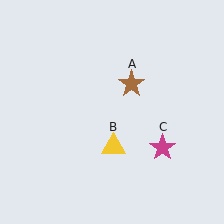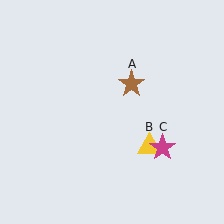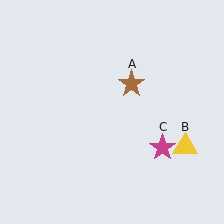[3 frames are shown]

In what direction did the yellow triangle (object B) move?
The yellow triangle (object B) moved right.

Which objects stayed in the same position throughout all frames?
Brown star (object A) and magenta star (object C) remained stationary.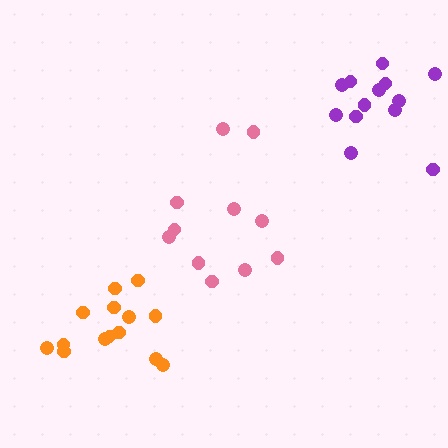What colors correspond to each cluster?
The clusters are colored: pink, orange, purple.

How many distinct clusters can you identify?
There are 3 distinct clusters.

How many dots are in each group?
Group 1: 11 dots, Group 2: 14 dots, Group 3: 13 dots (38 total).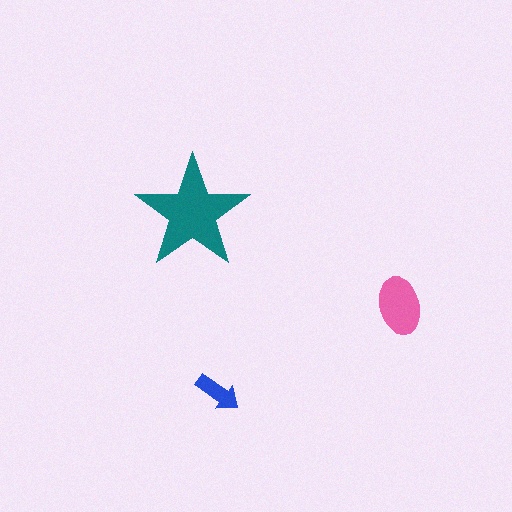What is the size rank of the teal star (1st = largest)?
1st.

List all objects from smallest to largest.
The blue arrow, the pink ellipse, the teal star.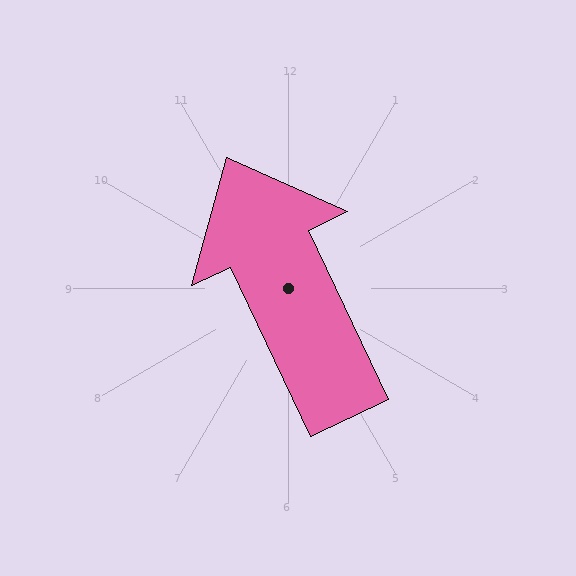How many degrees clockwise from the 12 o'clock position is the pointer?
Approximately 335 degrees.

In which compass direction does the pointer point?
Northwest.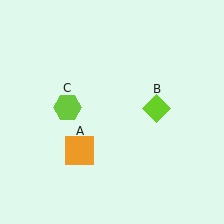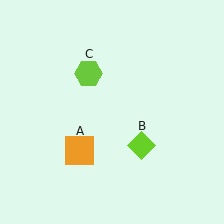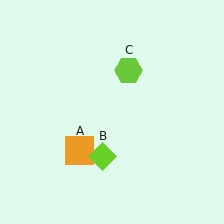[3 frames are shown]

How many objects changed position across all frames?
2 objects changed position: lime diamond (object B), lime hexagon (object C).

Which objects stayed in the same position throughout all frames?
Orange square (object A) remained stationary.